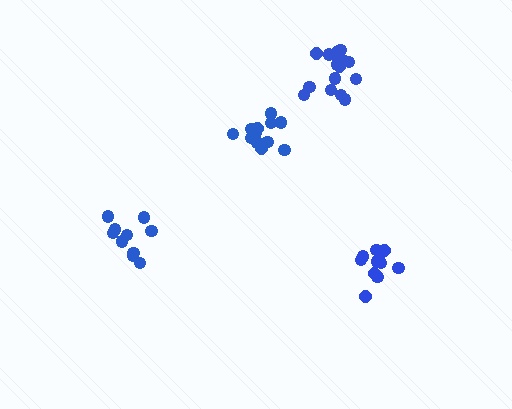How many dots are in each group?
Group 1: 12 dots, Group 2: 11 dots, Group 3: 16 dots, Group 4: 10 dots (49 total).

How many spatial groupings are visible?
There are 4 spatial groupings.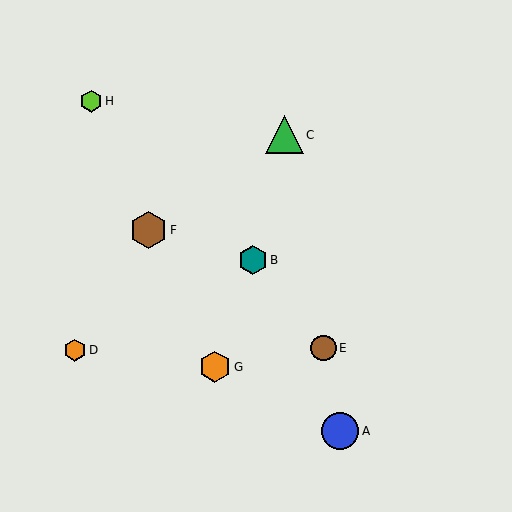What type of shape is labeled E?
Shape E is a brown circle.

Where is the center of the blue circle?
The center of the blue circle is at (340, 431).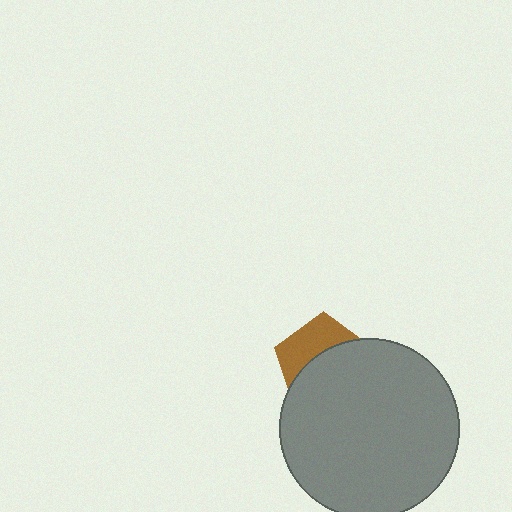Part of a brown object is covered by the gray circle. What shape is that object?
It is a pentagon.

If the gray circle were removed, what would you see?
You would see the complete brown pentagon.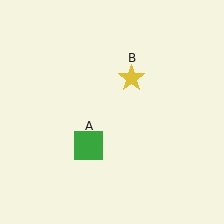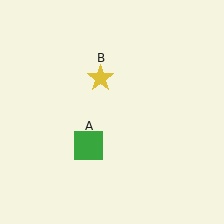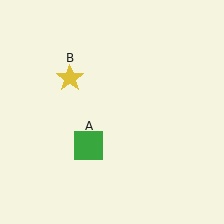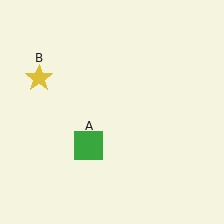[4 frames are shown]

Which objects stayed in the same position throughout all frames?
Green square (object A) remained stationary.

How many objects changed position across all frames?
1 object changed position: yellow star (object B).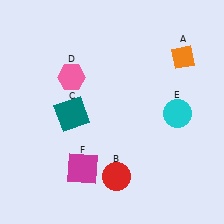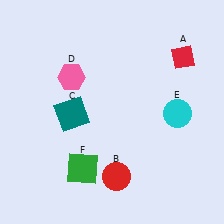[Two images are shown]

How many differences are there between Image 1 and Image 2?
There are 2 differences between the two images.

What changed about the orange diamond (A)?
In Image 1, A is orange. In Image 2, it changed to red.